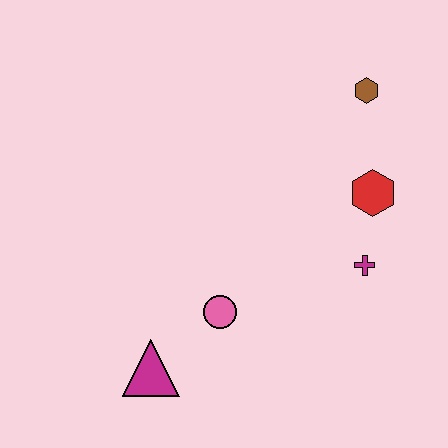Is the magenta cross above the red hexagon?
No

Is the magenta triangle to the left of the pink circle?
Yes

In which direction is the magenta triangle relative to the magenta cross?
The magenta triangle is to the left of the magenta cross.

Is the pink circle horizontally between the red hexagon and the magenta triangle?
Yes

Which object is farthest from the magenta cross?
The magenta triangle is farthest from the magenta cross.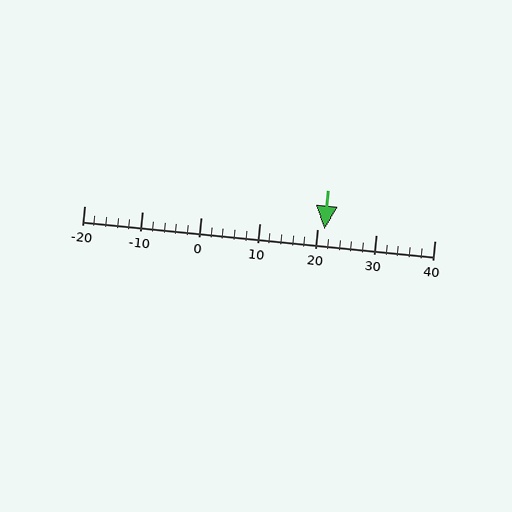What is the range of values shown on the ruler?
The ruler shows values from -20 to 40.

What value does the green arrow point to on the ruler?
The green arrow points to approximately 21.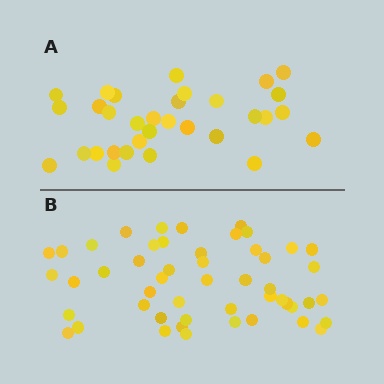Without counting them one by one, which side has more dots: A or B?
Region B (the bottom region) has more dots.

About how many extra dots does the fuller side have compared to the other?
Region B has approximately 20 more dots than region A.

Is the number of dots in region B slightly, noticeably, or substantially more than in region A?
Region B has substantially more. The ratio is roughly 1.6 to 1.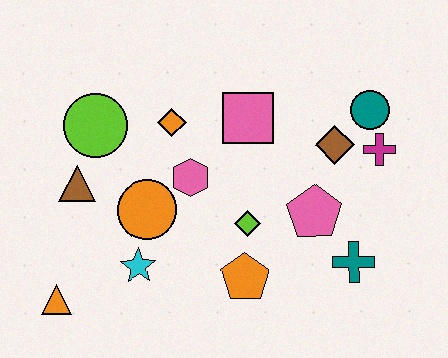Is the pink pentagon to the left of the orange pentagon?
No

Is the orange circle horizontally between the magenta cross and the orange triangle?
Yes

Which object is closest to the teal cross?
The pink pentagon is closest to the teal cross.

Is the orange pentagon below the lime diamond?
Yes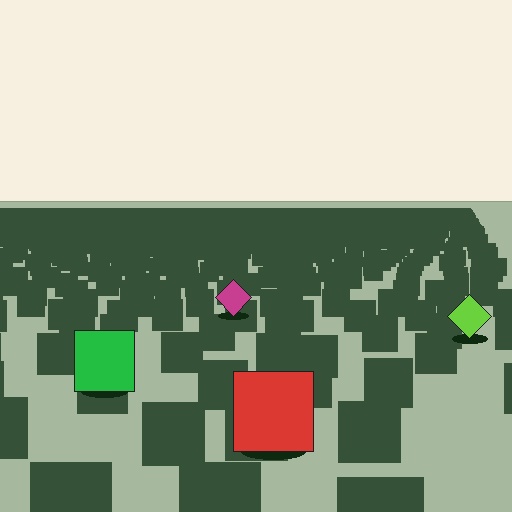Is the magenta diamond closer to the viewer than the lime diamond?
No. The lime diamond is closer — you can tell from the texture gradient: the ground texture is coarser near it.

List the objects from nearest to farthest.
From nearest to farthest: the red square, the green square, the lime diamond, the magenta diamond.